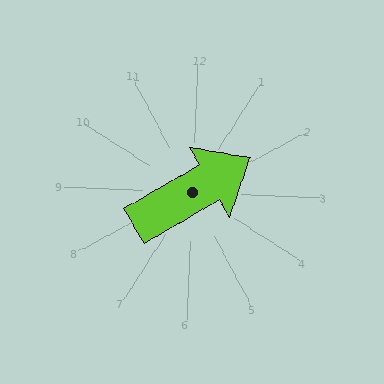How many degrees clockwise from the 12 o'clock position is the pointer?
Approximately 57 degrees.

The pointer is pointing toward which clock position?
Roughly 2 o'clock.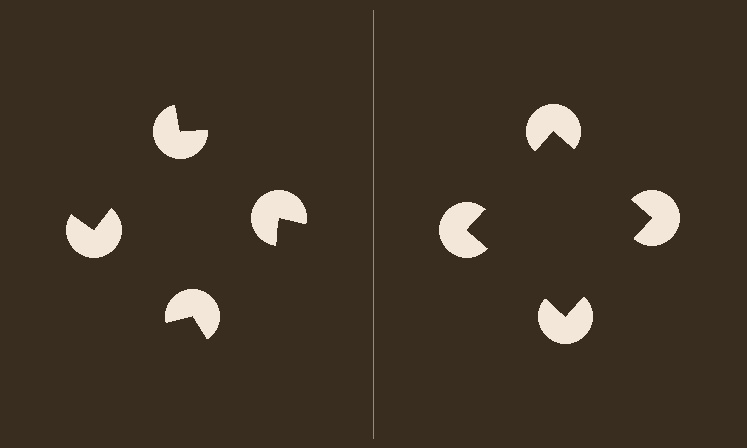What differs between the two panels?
The pac-man discs are positioned identically on both sides; only the wedge orientations differ. On the right they align to a square; on the left they are misaligned.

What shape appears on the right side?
An illusory square.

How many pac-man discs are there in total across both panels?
8 — 4 on each side.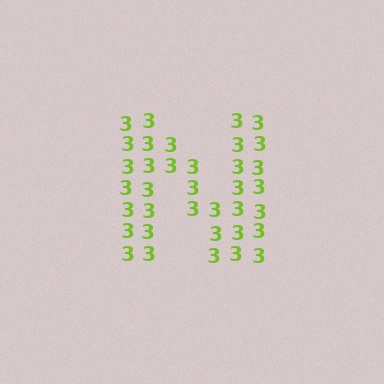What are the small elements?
The small elements are digit 3's.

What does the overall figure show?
The overall figure shows the letter N.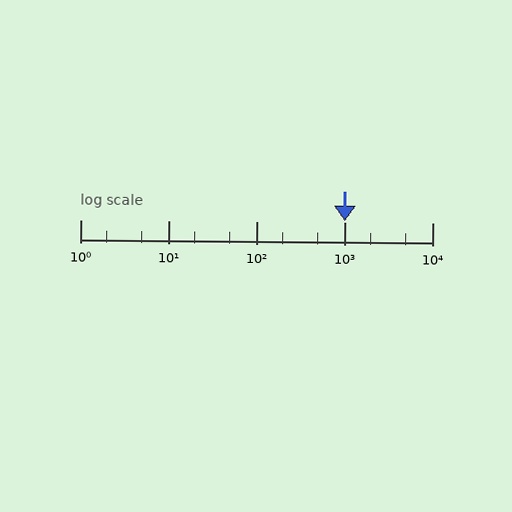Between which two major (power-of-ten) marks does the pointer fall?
The pointer is between 1000 and 10000.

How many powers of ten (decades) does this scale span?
The scale spans 4 decades, from 1 to 10000.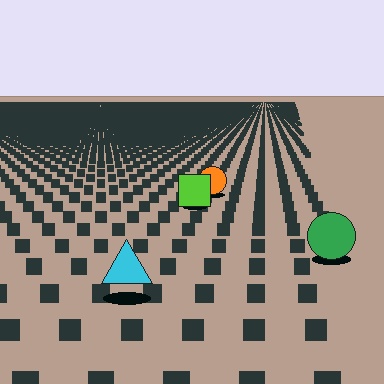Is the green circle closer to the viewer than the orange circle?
Yes. The green circle is closer — you can tell from the texture gradient: the ground texture is coarser near it.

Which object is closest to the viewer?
The cyan triangle is closest. The texture marks near it are larger and more spread out.